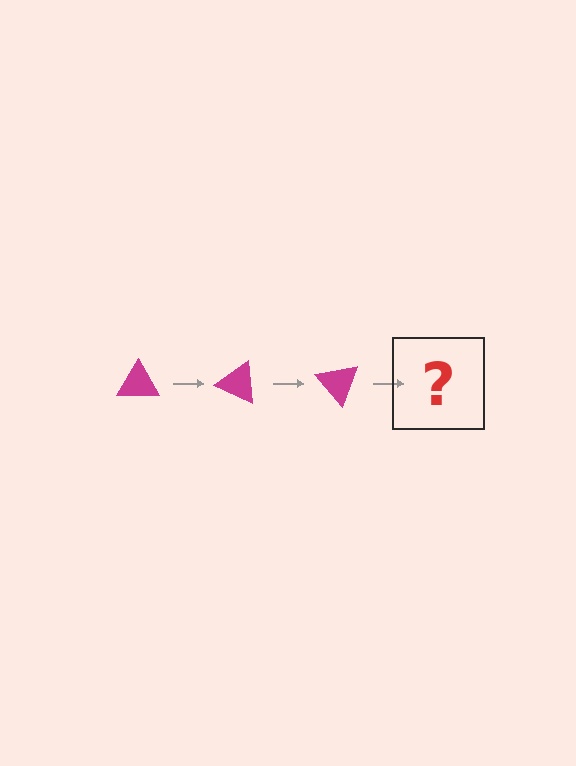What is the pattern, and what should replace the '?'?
The pattern is that the triangle rotates 25 degrees each step. The '?' should be a magenta triangle rotated 75 degrees.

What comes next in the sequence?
The next element should be a magenta triangle rotated 75 degrees.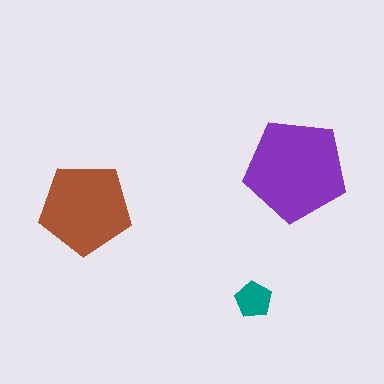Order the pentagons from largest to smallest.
the purple one, the brown one, the teal one.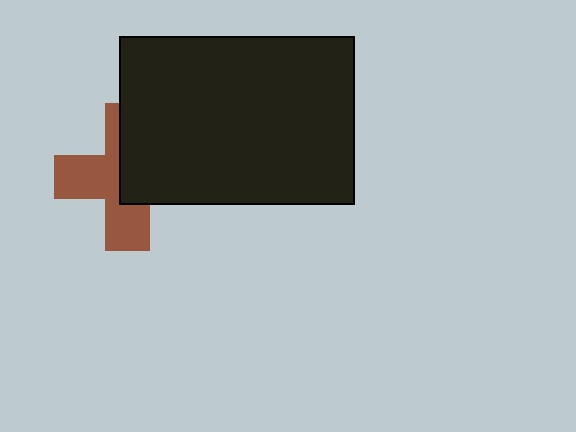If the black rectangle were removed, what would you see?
You would see the complete brown cross.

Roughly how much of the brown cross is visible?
About half of it is visible (roughly 52%).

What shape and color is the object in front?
The object in front is a black rectangle.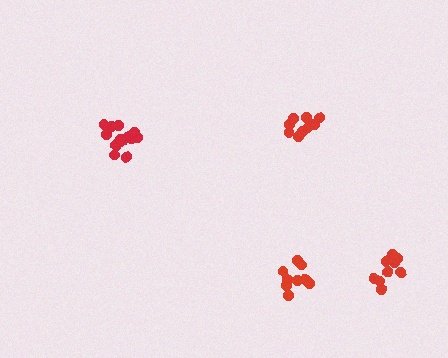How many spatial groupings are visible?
There are 4 spatial groupings.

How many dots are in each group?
Group 1: 9 dots, Group 2: 9 dots, Group 3: 9 dots, Group 4: 15 dots (42 total).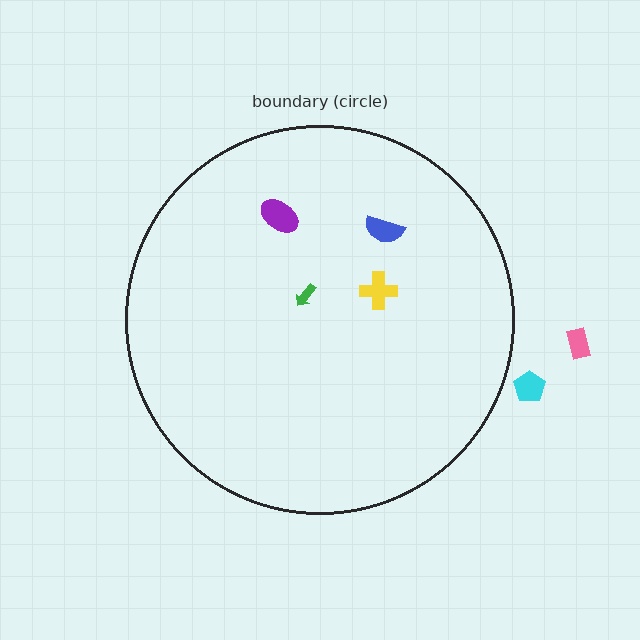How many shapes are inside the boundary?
4 inside, 2 outside.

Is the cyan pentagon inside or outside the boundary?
Outside.